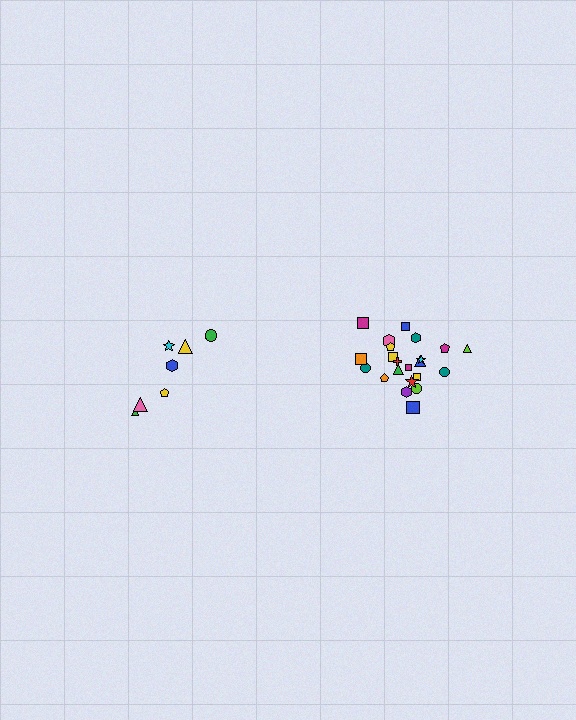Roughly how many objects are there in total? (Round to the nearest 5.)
Roughly 30 objects in total.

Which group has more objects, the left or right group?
The right group.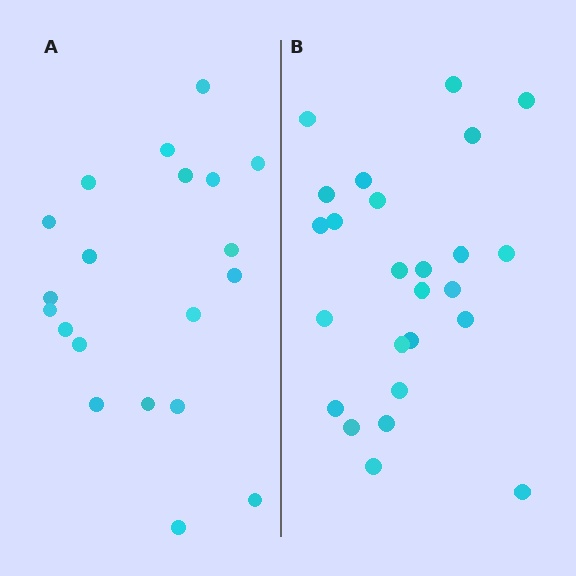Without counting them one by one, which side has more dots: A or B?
Region B (the right region) has more dots.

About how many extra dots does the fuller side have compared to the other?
Region B has about 5 more dots than region A.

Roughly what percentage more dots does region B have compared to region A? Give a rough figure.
About 25% more.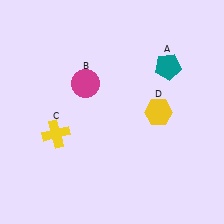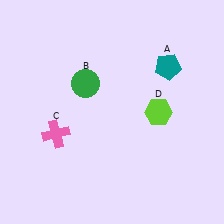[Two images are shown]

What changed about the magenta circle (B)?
In Image 1, B is magenta. In Image 2, it changed to green.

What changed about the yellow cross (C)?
In Image 1, C is yellow. In Image 2, it changed to pink.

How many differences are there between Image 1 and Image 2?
There are 3 differences between the two images.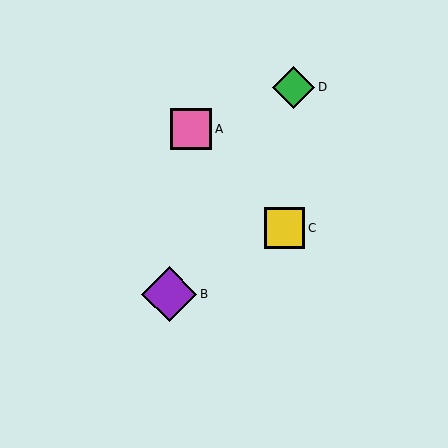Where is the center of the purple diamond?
The center of the purple diamond is at (169, 294).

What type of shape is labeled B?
Shape B is a purple diamond.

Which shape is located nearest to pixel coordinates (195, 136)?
The pink square (labeled A) at (191, 129) is nearest to that location.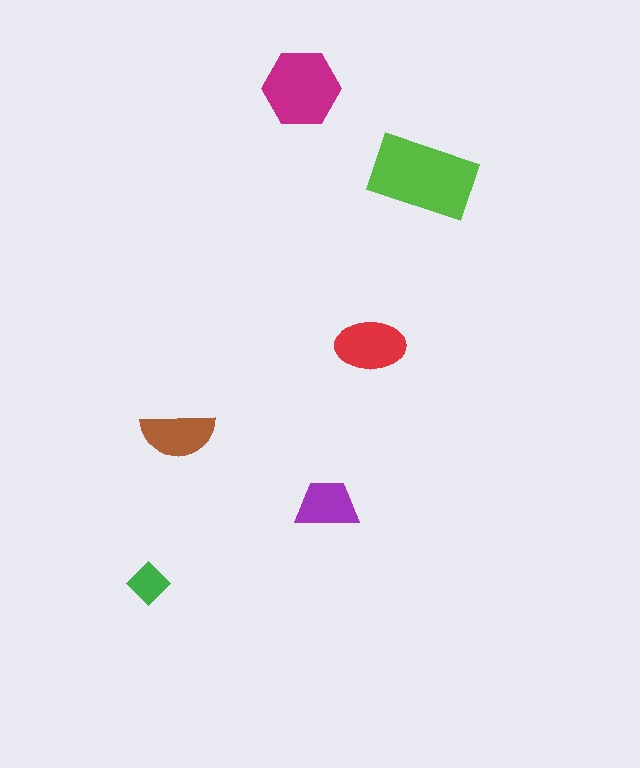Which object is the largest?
The lime rectangle.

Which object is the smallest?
The green diamond.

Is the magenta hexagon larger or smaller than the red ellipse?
Larger.